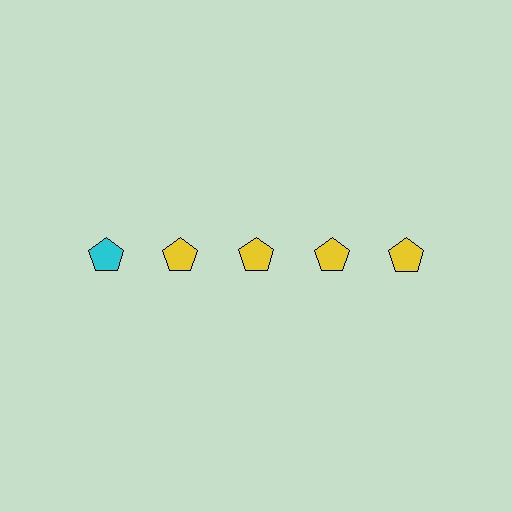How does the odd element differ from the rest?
It has a different color: cyan instead of yellow.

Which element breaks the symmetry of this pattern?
The cyan pentagon in the top row, leftmost column breaks the symmetry. All other shapes are yellow pentagons.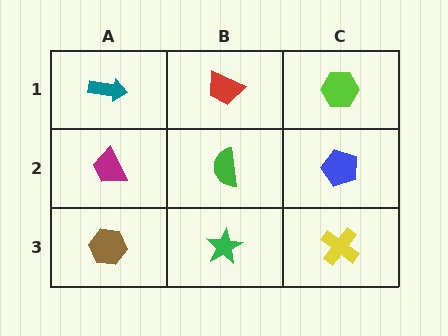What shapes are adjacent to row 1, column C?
A blue pentagon (row 2, column C), a red trapezoid (row 1, column B).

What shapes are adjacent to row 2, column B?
A red trapezoid (row 1, column B), a green star (row 3, column B), a magenta trapezoid (row 2, column A), a blue pentagon (row 2, column C).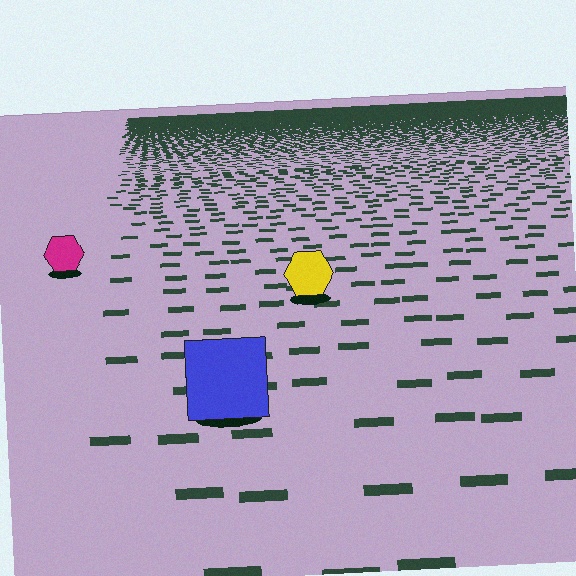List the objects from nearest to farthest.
From nearest to farthest: the blue square, the yellow hexagon, the magenta hexagon.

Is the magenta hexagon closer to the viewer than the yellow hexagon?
No. The yellow hexagon is closer — you can tell from the texture gradient: the ground texture is coarser near it.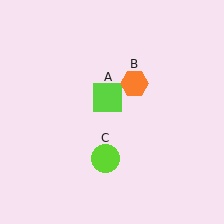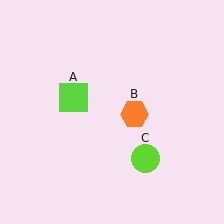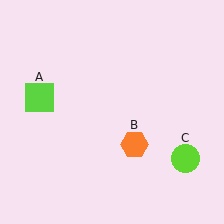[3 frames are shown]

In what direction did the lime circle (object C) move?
The lime circle (object C) moved right.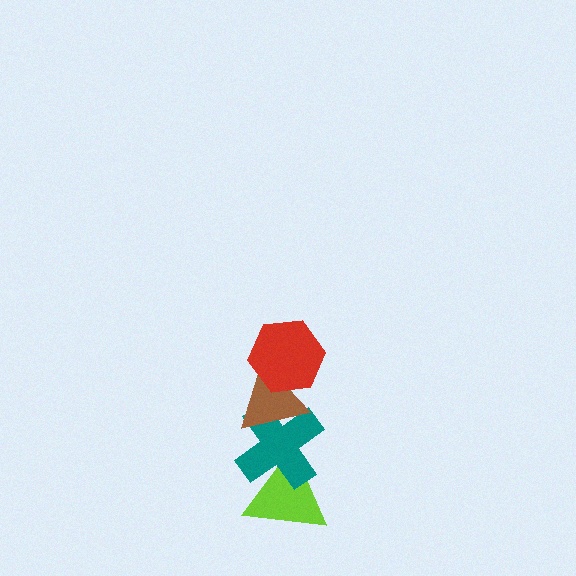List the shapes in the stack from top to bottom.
From top to bottom: the red hexagon, the brown triangle, the teal cross, the lime triangle.